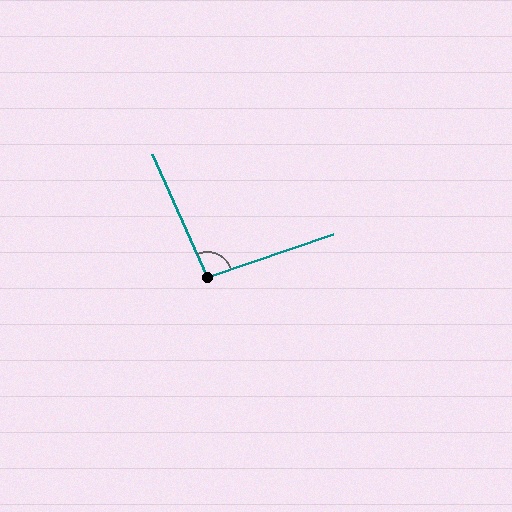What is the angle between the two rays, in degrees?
Approximately 95 degrees.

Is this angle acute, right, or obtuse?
It is obtuse.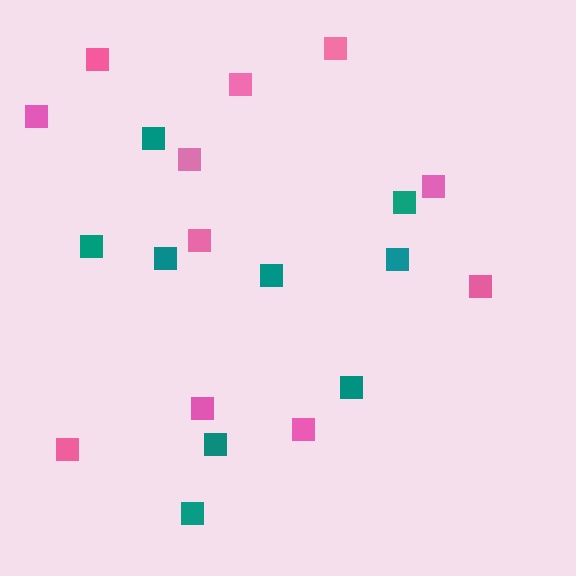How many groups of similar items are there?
There are 2 groups: one group of pink squares (11) and one group of teal squares (9).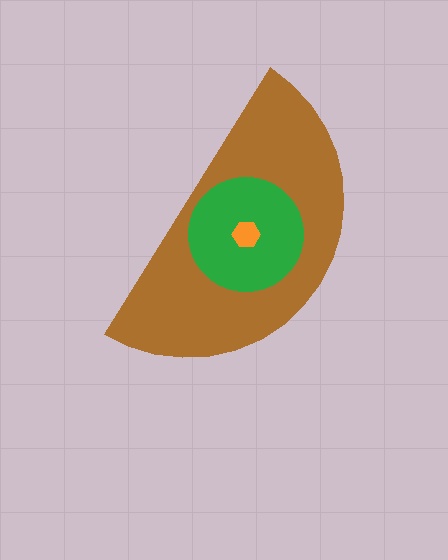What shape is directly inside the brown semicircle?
The green circle.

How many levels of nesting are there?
3.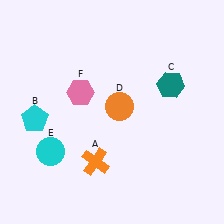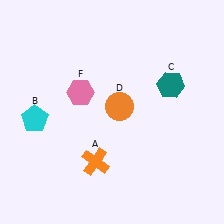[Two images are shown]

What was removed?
The cyan circle (E) was removed in Image 2.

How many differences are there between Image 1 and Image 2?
There is 1 difference between the two images.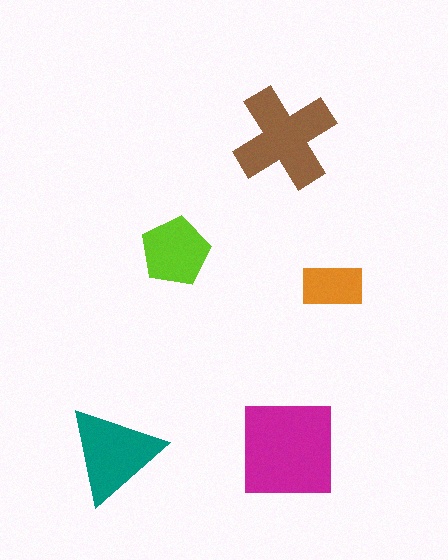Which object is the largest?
The magenta square.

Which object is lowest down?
The teal triangle is bottommost.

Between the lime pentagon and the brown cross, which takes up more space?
The brown cross.